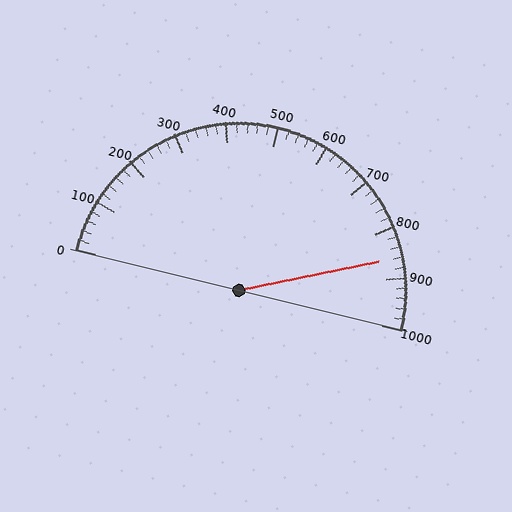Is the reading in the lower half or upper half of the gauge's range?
The reading is in the upper half of the range (0 to 1000).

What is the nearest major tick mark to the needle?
The nearest major tick mark is 900.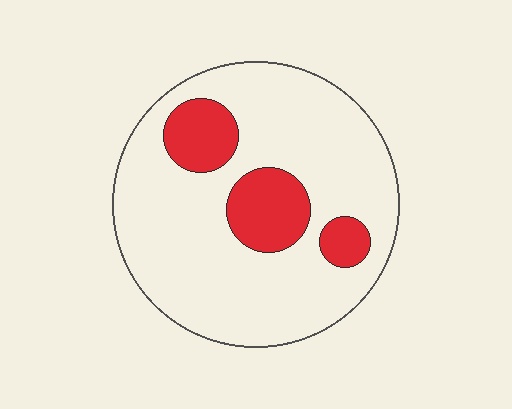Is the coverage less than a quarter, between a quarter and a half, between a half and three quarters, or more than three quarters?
Less than a quarter.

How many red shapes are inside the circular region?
3.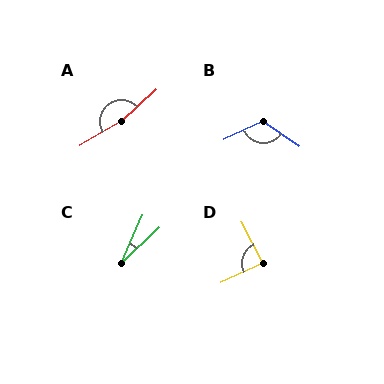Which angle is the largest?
A, at approximately 169 degrees.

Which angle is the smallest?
C, at approximately 23 degrees.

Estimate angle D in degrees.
Approximately 87 degrees.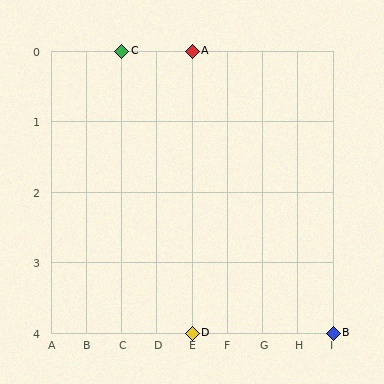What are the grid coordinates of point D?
Point D is at grid coordinates (E, 4).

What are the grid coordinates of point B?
Point B is at grid coordinates (I, 4).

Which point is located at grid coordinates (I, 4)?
Point B is at (I, 4).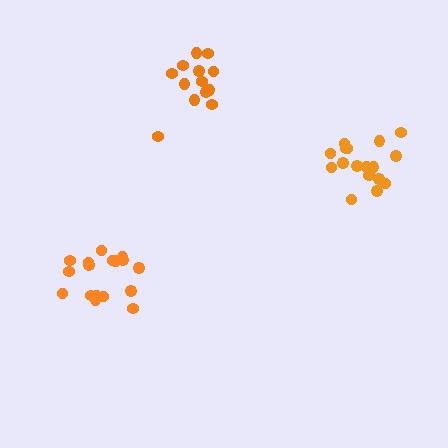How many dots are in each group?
Group 1: 17 dots, Group 2: 17 dots, Group 3: 14 dots (48 total).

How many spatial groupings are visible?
There are 3 spatial groupings.